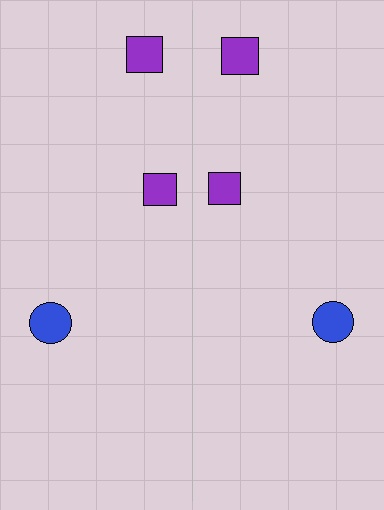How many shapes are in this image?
There are 6 shapes in this image.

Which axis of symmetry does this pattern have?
The pattern has a vertical axis of symmetry running through the center of the image.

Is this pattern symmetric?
Yes, this pattern has bilateral (reflection) symmetry.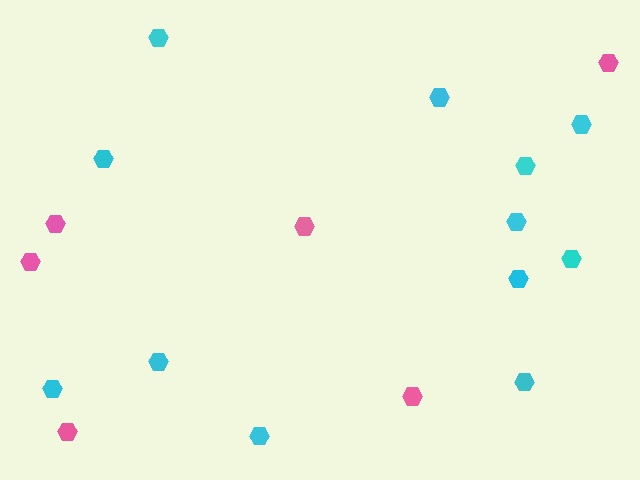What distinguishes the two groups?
There are 2 groups: one group of pink hexagons (6) and one group of cyan hexagons (12).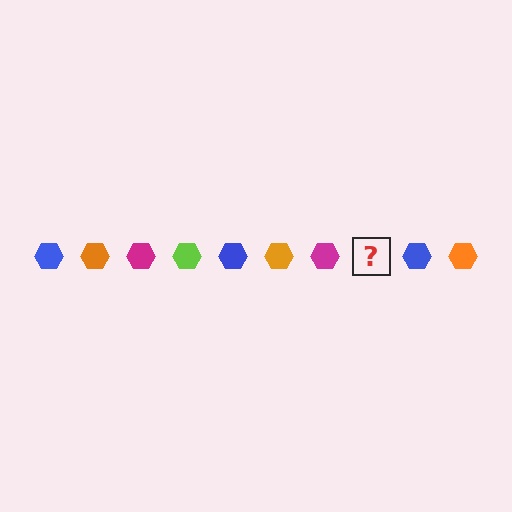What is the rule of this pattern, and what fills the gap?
The rule is that the pattern cycles through blue, orange, magenta, lime hexagons. The gap should be filled with a lime hexagon.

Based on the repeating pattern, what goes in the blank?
The blank should be a lime hexagon.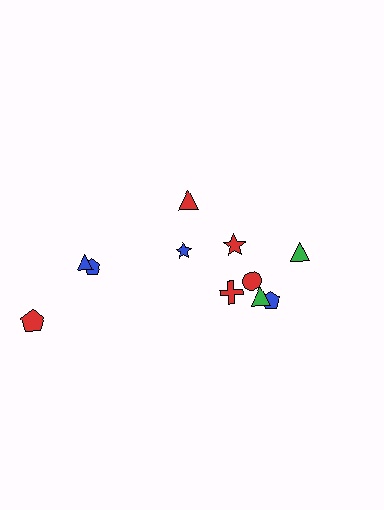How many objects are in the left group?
There are 4 objects.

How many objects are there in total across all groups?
There are 11 objects.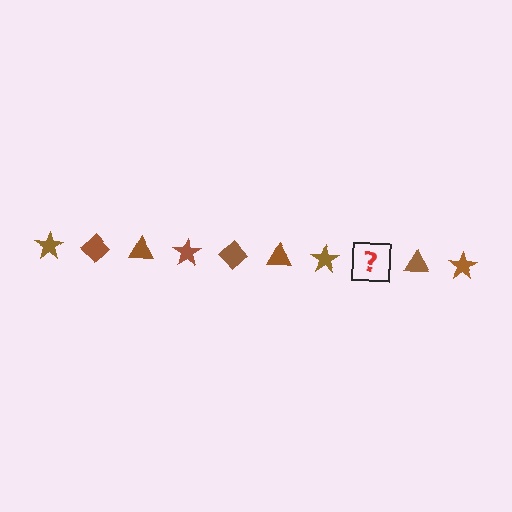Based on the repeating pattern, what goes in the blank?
The blank should be a brown diamond.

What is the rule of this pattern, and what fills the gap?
The rule is that the pattern cycles through star, diamond, triangle shapes in brown. The gap should be filled with a brown diamond.